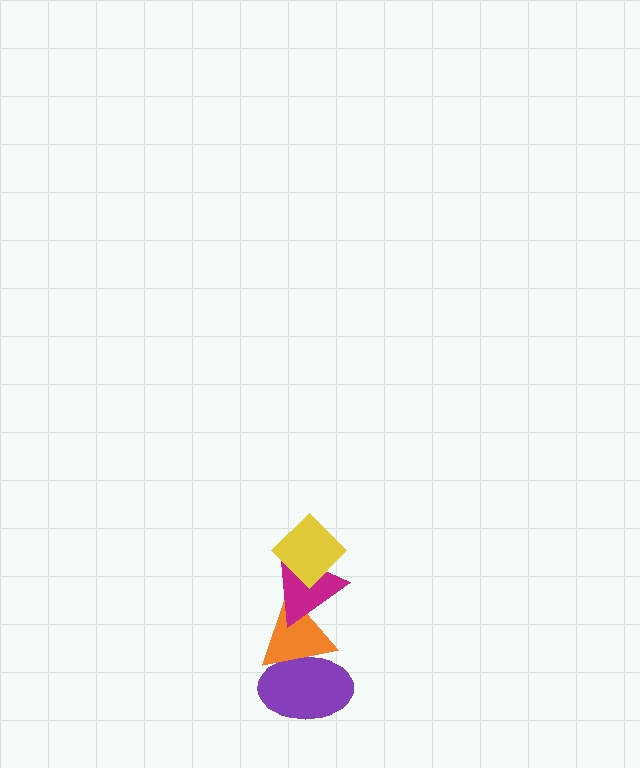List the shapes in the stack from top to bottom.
From top to bottom: the yellow diamond, the magenta triangle, the orange triangle, the purple ellipse.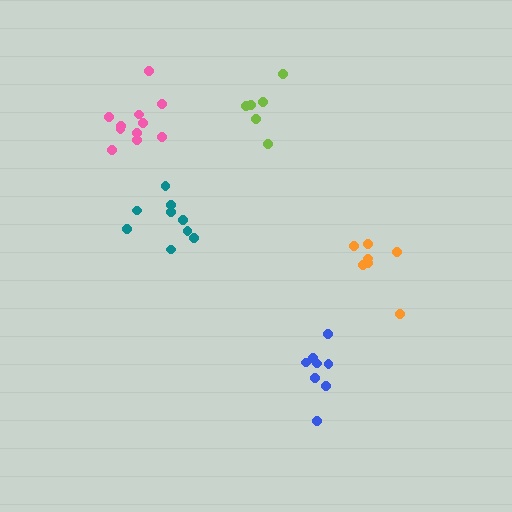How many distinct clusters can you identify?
There are 5 distinct clusters.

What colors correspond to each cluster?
The clusters are colored: blue, teal, orange, pink, lime.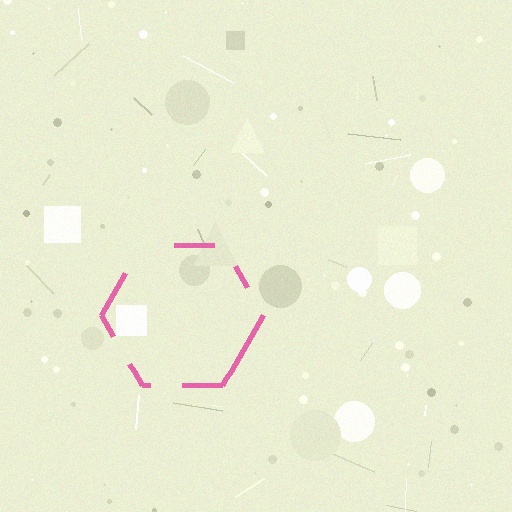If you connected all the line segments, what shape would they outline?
They would outline a hexagon.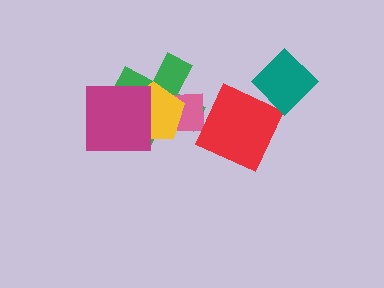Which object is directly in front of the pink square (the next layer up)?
The yellow pentagon is directly in front of the pink square.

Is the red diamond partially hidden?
Yes, it is partially covered by another shape.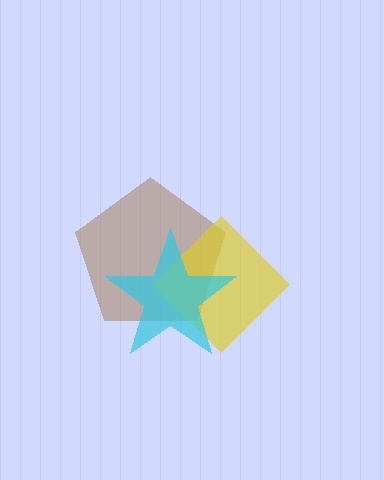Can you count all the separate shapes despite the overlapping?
Yes, there are 3 separate shapes.